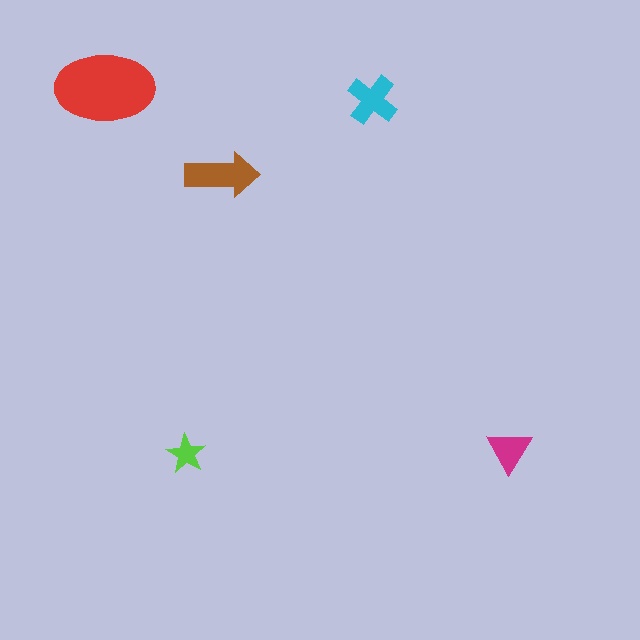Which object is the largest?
The red ellipse.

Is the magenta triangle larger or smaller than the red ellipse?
Smaller.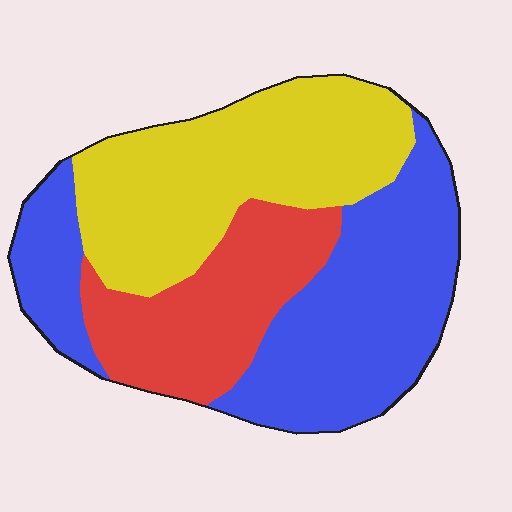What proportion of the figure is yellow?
Yellow takes up between a third and a half of the figure.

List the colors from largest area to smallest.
From largest to smallest: blue, yellow, red.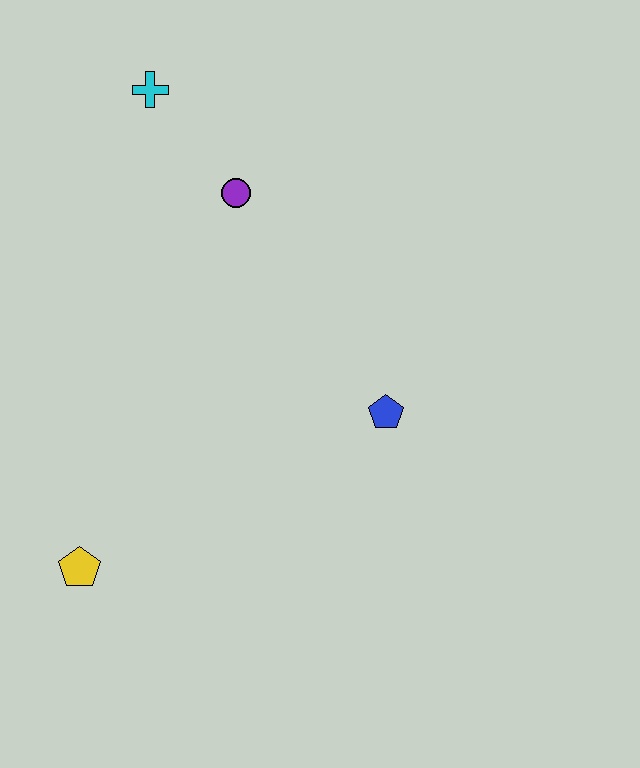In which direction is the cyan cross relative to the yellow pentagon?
The cyan cross is above the yellow pentagon.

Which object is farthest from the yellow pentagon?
The cyan cross is farthest from the yellow pentagon.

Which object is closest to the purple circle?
The cyan cross is closest to the purple circle.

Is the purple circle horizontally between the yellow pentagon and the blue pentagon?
Yes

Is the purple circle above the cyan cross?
No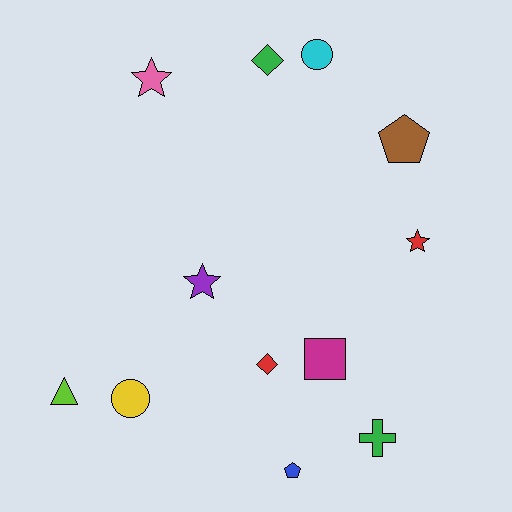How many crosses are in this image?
There is 1 cross.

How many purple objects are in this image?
There is 1 purple object.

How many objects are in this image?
There are 12 objects.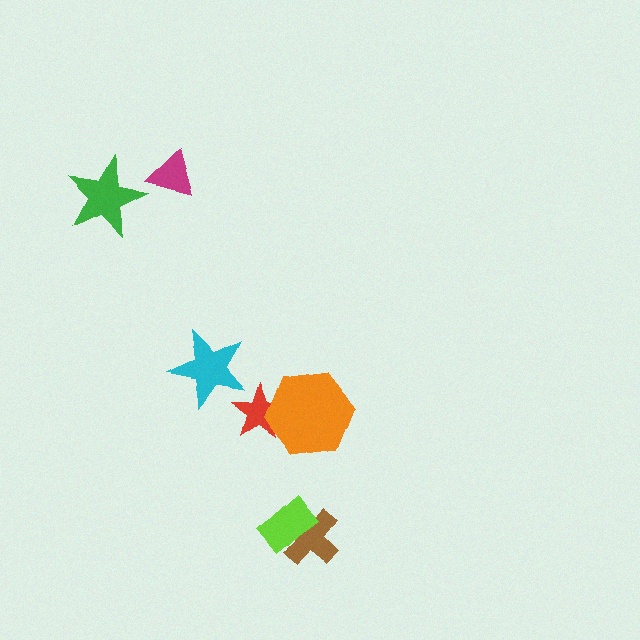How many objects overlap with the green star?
0 objects overlap with the green star.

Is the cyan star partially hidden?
No, no other shape covers it.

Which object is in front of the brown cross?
The lime rectangle is in front of the brown cross.